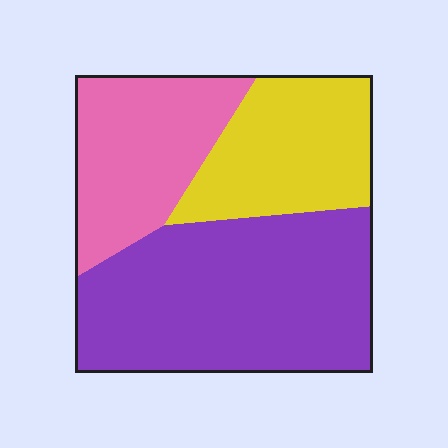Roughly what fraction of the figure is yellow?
Yellow covers 25% of the figure.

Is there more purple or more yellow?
Purple.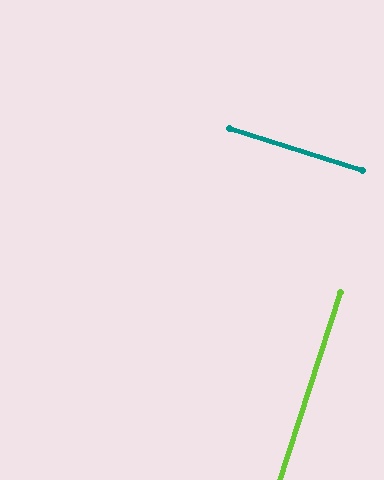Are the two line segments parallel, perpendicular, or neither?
Perpendicular — they meet at approximately 89°.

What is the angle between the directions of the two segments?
Approximately 89 degrees.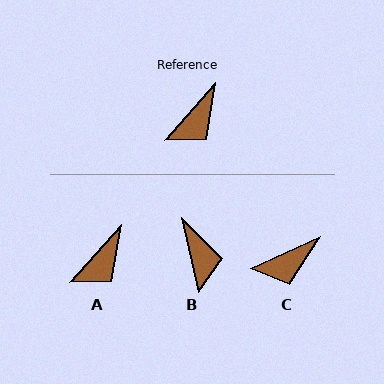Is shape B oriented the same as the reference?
No, it is off by about 54 degrees.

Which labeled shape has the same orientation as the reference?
A.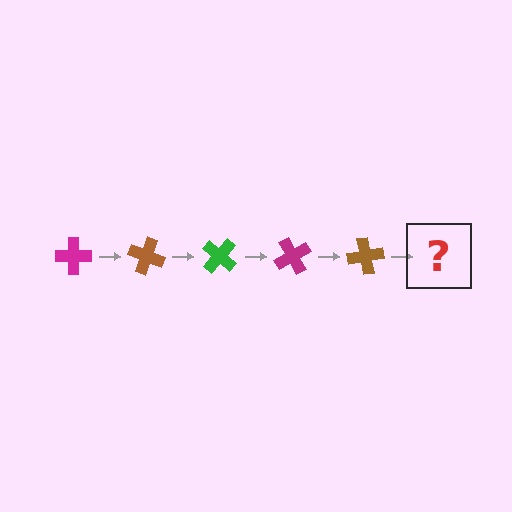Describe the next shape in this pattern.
It should be a green cross, rotated 100 degrees from the start.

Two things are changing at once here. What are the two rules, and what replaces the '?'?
The two rules are that it rotates 20 degrees each step and the color cycles through magenta, brown, and green. The '?' should be a green cross, rotated 100 degrees from the start.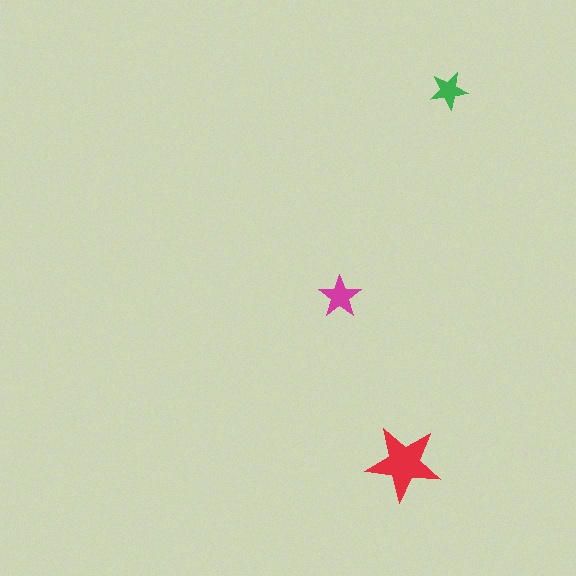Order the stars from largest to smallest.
the red one, the magenta one, the green one.